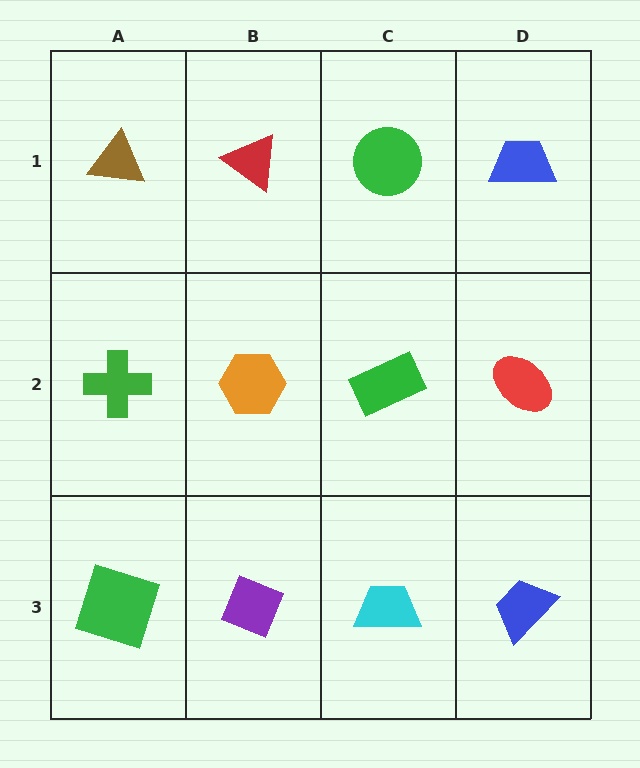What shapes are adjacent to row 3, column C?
A green rectangle (row 2, column C), a purple diamond (row 3, column B), a blue trapezoid (row 3, column D).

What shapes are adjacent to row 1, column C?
A green rectangle (row 2, column C), a red triangle (row 1, column B), a blue trapezoid (row 1, column D).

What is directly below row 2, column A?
A green square.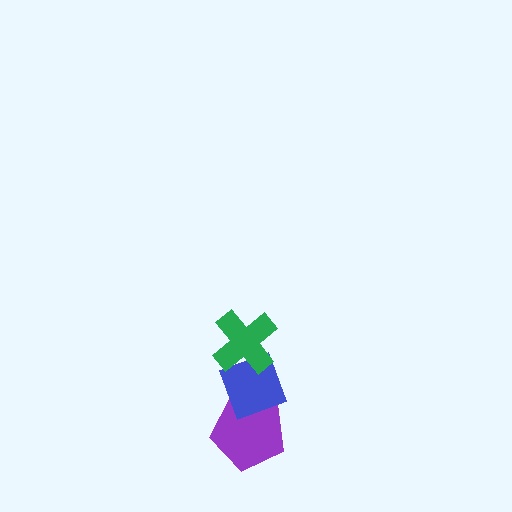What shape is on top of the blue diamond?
The green cross is on top of the blue diamond.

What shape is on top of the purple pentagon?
The blue diamond is on top of the purple pentagon.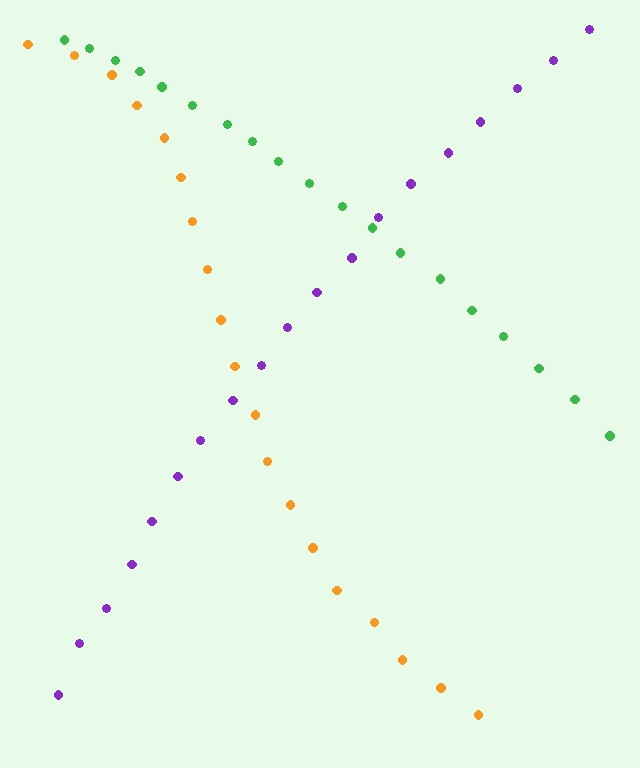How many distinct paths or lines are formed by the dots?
There are 3 distinct paths.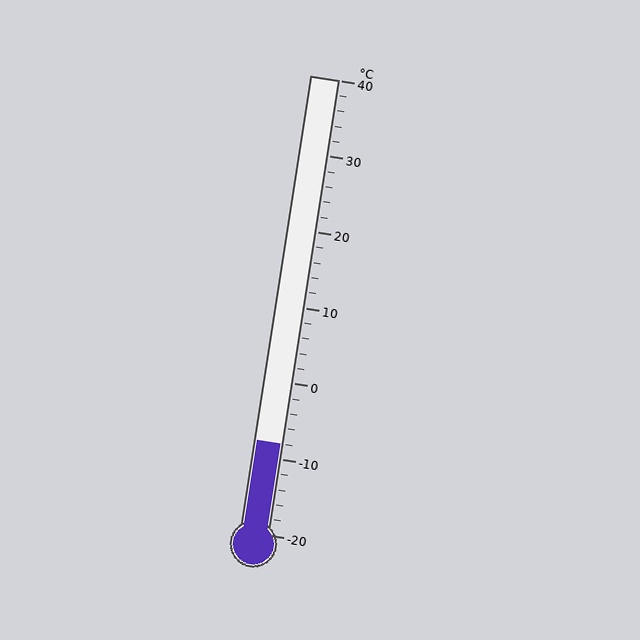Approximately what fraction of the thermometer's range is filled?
The thermometer is filled to approximately 20% of its range.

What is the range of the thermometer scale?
The thermometer scale ranges from -20°C to 40°C.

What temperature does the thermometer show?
The thermometer shows approximately -8°C.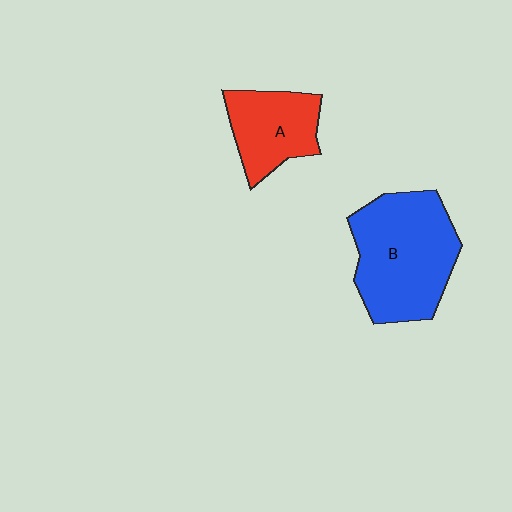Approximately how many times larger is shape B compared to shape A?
Approximately 1.7 times.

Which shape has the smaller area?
Shape A (red).